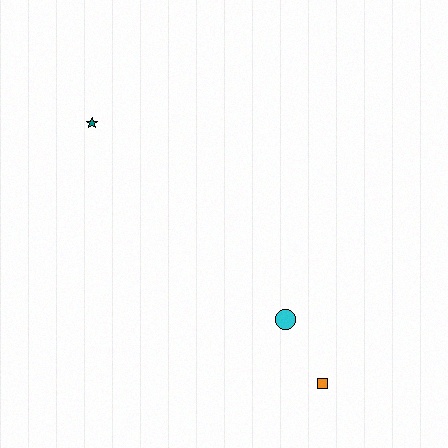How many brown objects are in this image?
There are no brown objects.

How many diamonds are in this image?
There are no diamonds.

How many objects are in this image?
There are 3 objects.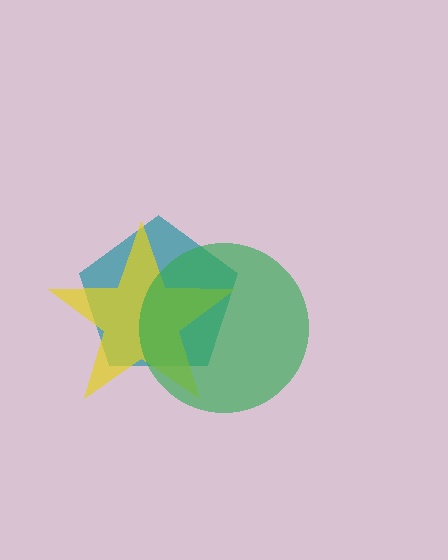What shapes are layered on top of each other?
The layered shapes are: a teal pentagon, a yellow star, a green circle.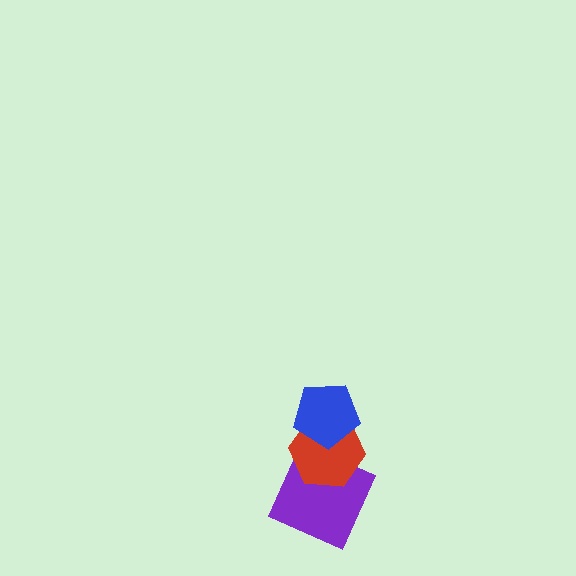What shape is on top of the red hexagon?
The blue pentagon is on top of the red hexagon.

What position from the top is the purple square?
The purple square is 3rd from the top.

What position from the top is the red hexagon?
The red hexagon is 2nd from the top.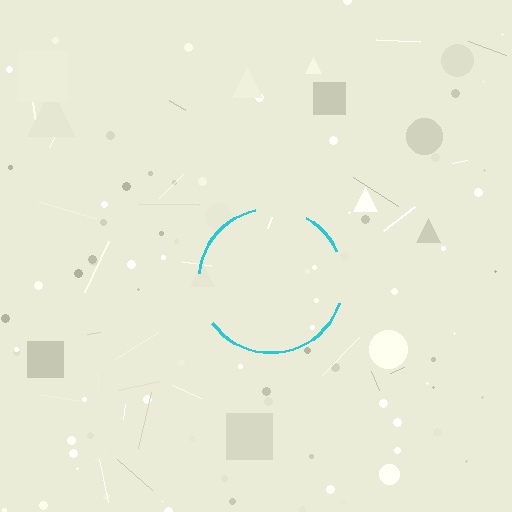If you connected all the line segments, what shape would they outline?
They would outline a circle.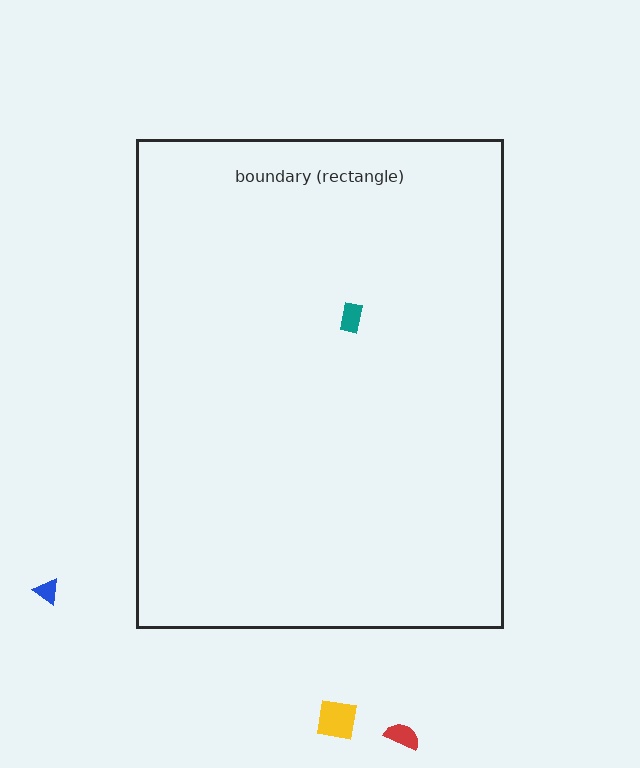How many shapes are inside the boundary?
1 inside, 3 outside.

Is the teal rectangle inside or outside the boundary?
Inside.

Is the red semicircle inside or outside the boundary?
Outside.